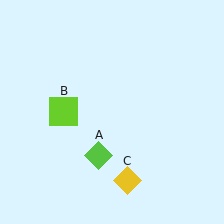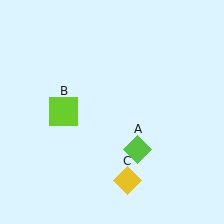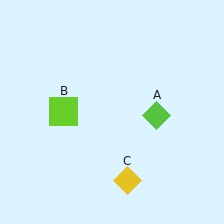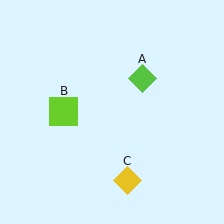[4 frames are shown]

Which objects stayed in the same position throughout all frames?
Lime square (object B) and yellow diamond (object C) remained stationary.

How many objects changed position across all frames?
1 object changed position: lime diamond (object A).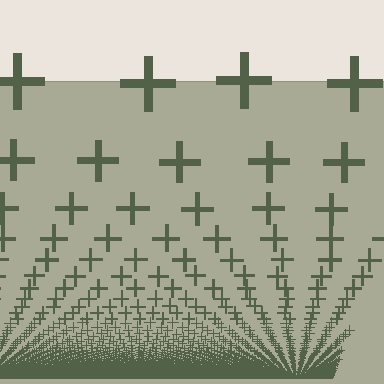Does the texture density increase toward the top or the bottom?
Density increases toward the bottom.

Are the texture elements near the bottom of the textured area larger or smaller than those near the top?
Smaller. The gradient is inverted — elements near the bottom are smaller and denser.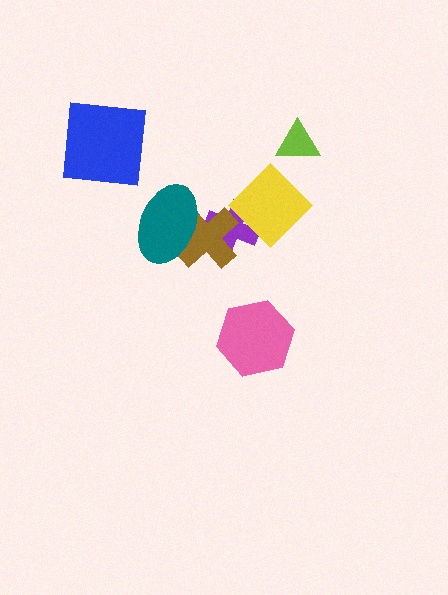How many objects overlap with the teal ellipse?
1 object overlaps with the teal ellipse.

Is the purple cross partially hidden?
Yes, it is partially covered by another shape.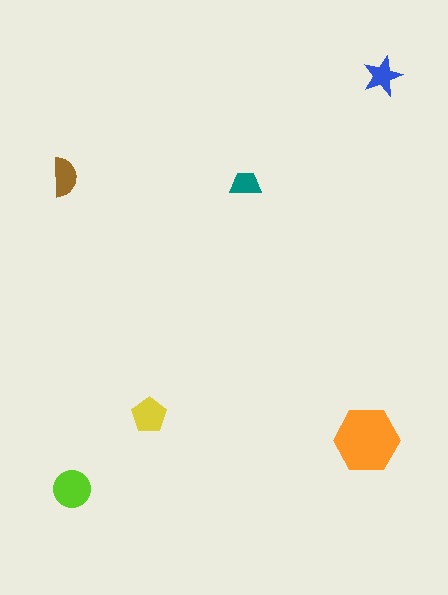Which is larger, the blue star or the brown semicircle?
The brown semicircle.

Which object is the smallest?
The teal trapezoid.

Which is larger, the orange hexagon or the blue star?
The orange hexagon.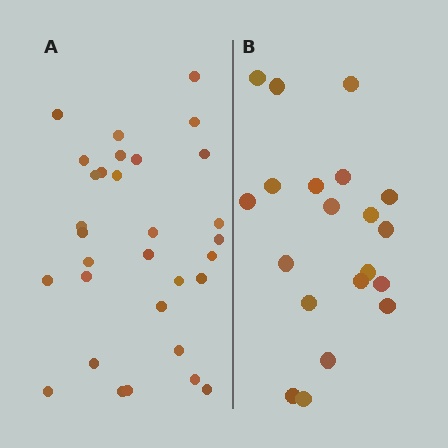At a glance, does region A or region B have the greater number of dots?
Region A (the left region) has more dots.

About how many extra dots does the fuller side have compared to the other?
Region A has roughly 12 or so more dots than region B.